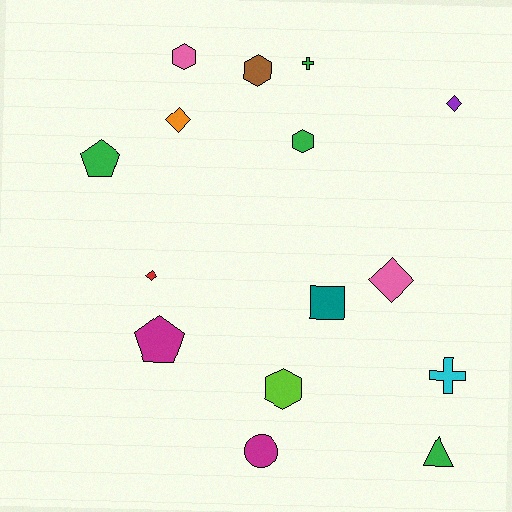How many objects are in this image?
There are 15 objects.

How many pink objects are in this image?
There are 2 pink objects.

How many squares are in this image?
There is 1 square.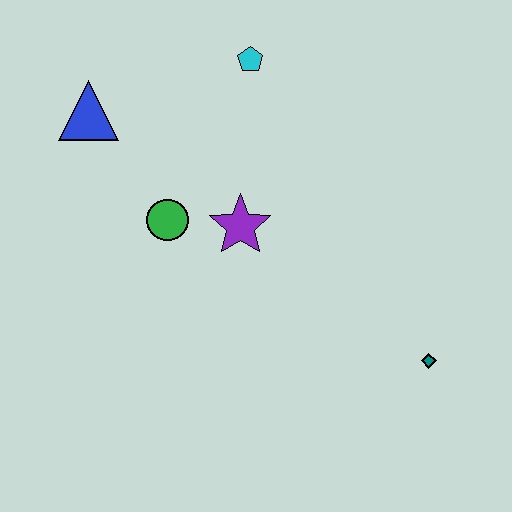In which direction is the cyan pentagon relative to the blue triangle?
The cyan pentagon is to the right of the blue triangle.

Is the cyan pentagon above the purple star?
Yes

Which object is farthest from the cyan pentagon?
The teal diamond is farthest from the cyan pentagon.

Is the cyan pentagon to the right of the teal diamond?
No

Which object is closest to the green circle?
The purple star is closest to the green circle.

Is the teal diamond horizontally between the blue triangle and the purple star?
No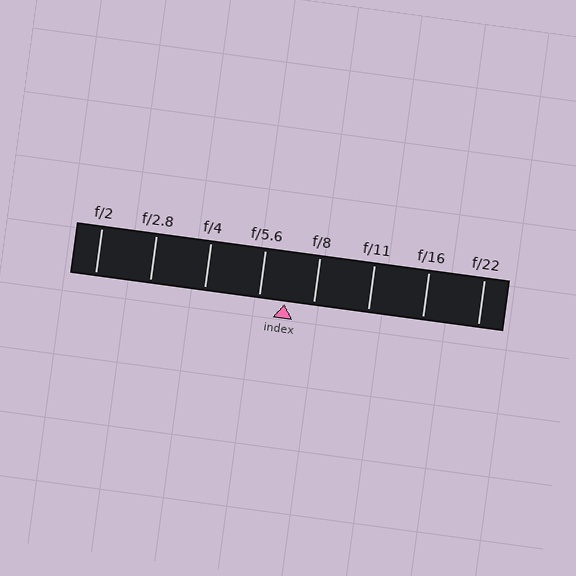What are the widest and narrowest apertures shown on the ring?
The widest aperture shown is f/2 and the narrowest is f/22.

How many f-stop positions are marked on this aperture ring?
There are 8 f-stop positions marked.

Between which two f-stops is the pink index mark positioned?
The index mark is between f/5.6 and f/8.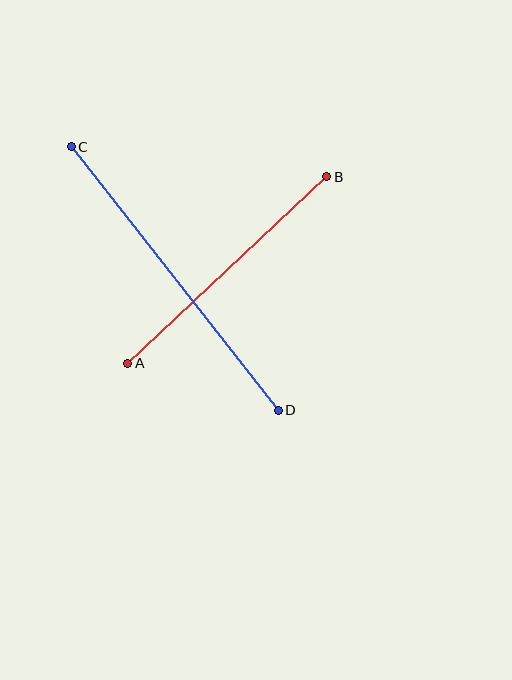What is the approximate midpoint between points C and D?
The midpoint is at approximately (175, 278) pixels.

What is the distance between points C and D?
The distance is approximately 335 pixels.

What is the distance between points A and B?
The distance is approximately 273 pixels.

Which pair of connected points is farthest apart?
Points C and D are farthest apart.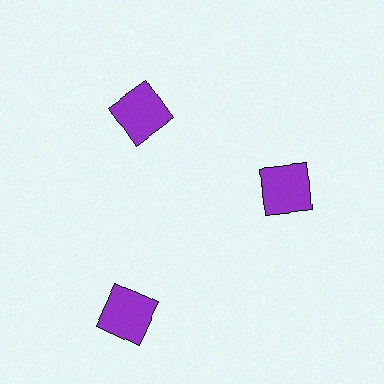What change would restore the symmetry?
The symmetry would be restored by moving it inward, back onto the ring so that all 3 squares sit at equal angles and equal distance from the center.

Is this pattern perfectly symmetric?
No. The 3 purple squares are arranged in a ring, but one element near the 7 o'clock position is pushed outward from the center, breaking the 3-fold rotational symmetry.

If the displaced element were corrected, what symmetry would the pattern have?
It would have 3-fold rotational symmetry — the pattern would map onto itself every 120 degrees.